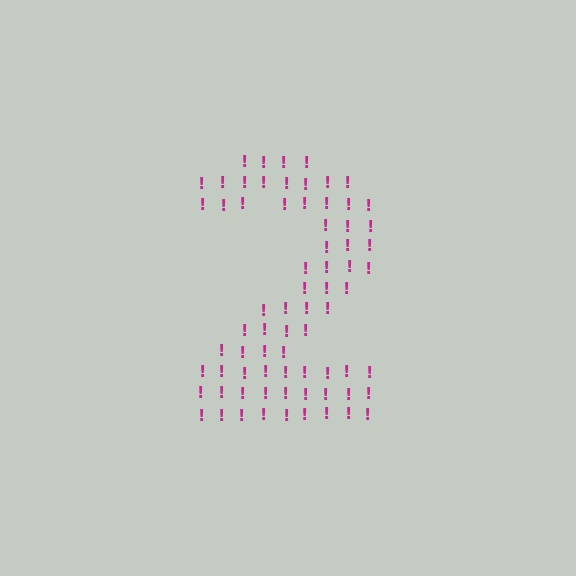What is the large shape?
The large shape is the digit 2.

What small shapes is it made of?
It is made of small exclamation marks.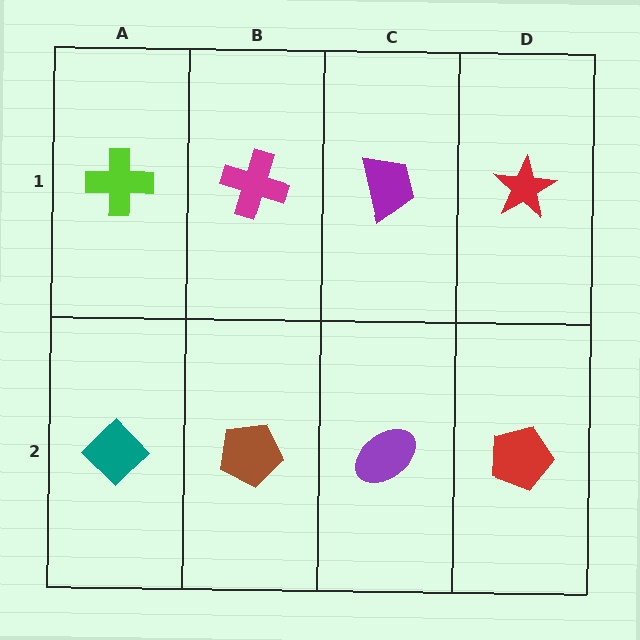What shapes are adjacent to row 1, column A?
A teal diamond (row 2, column A), a magenta cross (row 1, column B).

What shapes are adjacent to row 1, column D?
A red pentagon (row 2, column D), a purple trapezoid (row 1, column C).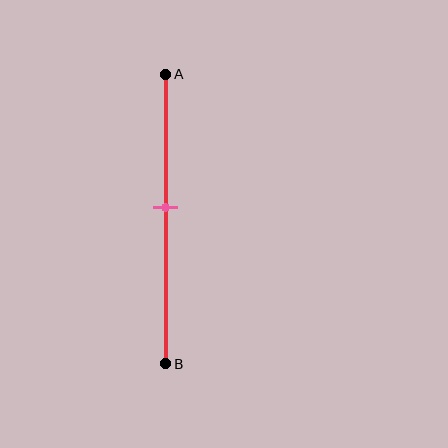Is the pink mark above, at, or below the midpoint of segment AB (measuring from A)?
The pink mark is above the midpoint of segment AB.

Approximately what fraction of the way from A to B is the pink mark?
The pink mark is approximately 45% of the way from A to B.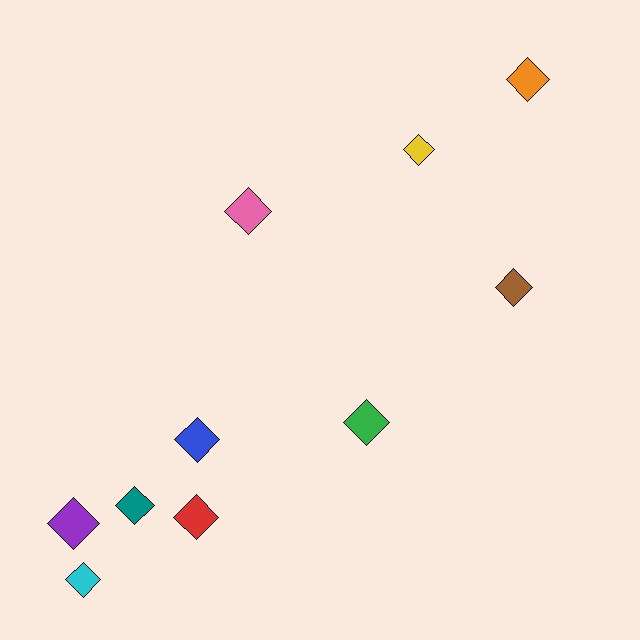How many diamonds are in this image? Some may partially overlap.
There are 10 diamonds.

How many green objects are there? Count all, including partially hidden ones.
There is 1 green object.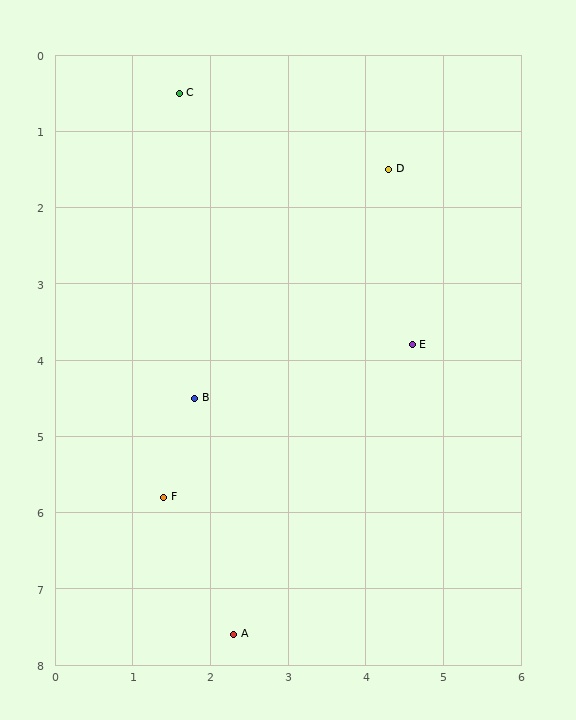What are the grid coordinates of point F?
Point F is at approximately (1.4, 5.8).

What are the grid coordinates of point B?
Point B is at approximately (1.8, 4.5).